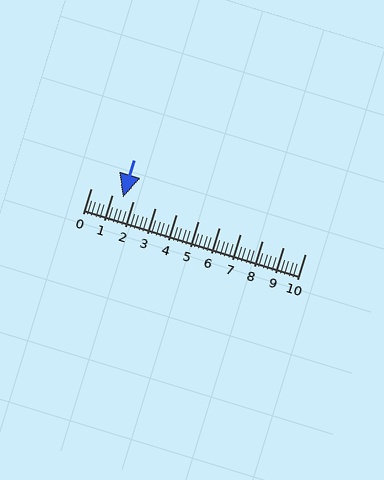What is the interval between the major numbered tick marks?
The major tick marks are spaced 1 units apart.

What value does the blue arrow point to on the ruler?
The blue arrow points to approximately 1.5.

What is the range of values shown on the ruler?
The ruler shows values from 0 to 10.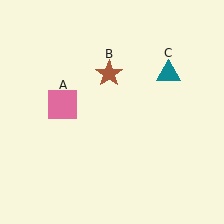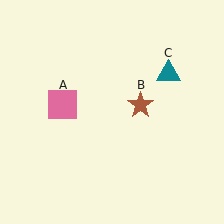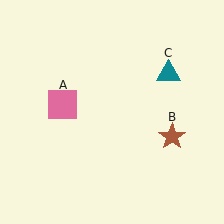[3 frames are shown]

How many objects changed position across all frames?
1 object changed position: brown star (object B).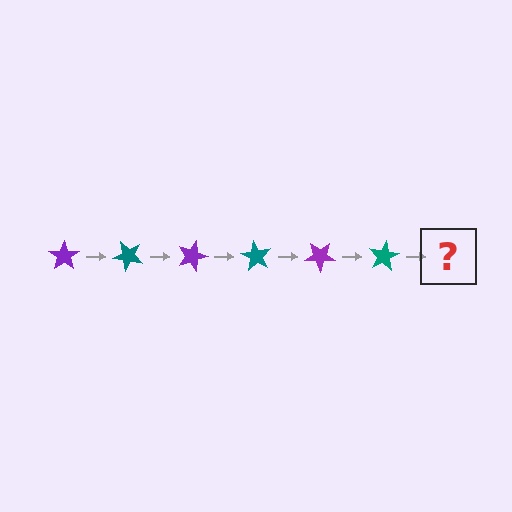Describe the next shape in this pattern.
It should be a purple star, rotated 270 degrees from the start.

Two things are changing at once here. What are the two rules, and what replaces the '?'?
The two rules are that it rotates 45 degrees each step and the color cycles through purple and teal. The '?' should be a purple star, rotated 270 degrees from the start.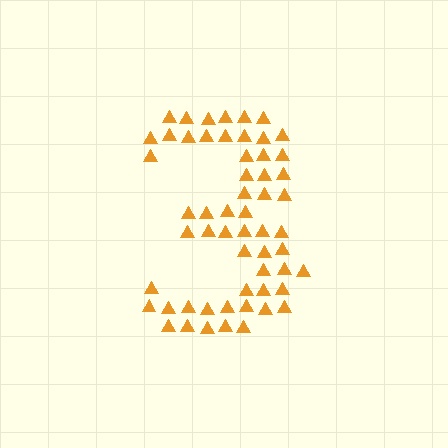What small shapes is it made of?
It is made of small triangles.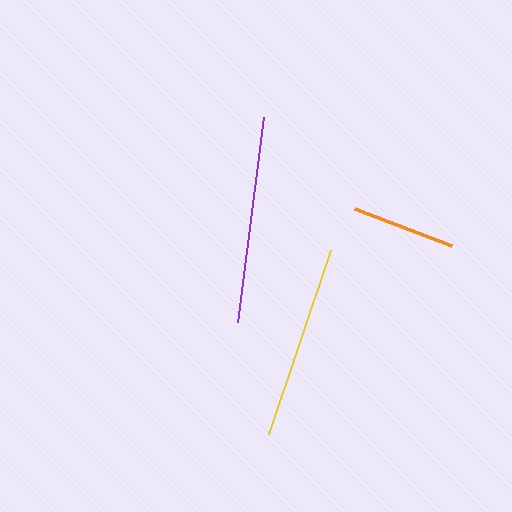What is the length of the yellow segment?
The yellow segment is approximately 195 pixels long.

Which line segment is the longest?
The purple line is the longest at approximately 207 pixels.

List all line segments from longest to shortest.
From longest to shortest: purple, yellow, orange.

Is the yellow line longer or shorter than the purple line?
The purple line is longer than the yellow line.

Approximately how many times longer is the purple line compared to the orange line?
The purple line is approximately 2.0 times the length of the orange line.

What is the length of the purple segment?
The purple segment is approximately 207 pixels long.